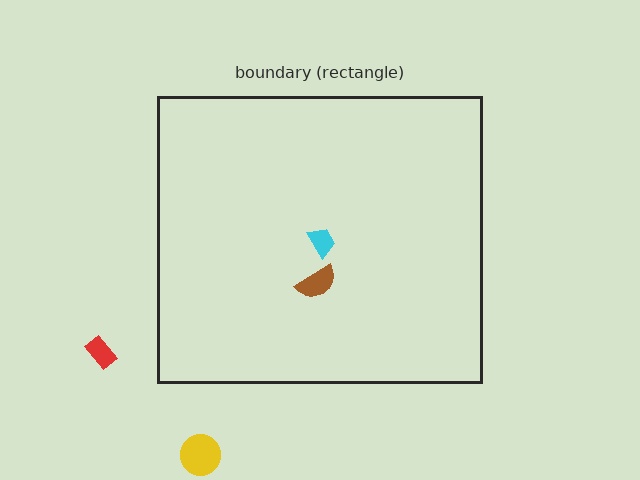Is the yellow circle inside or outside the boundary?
Outside.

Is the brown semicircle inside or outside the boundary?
Inside.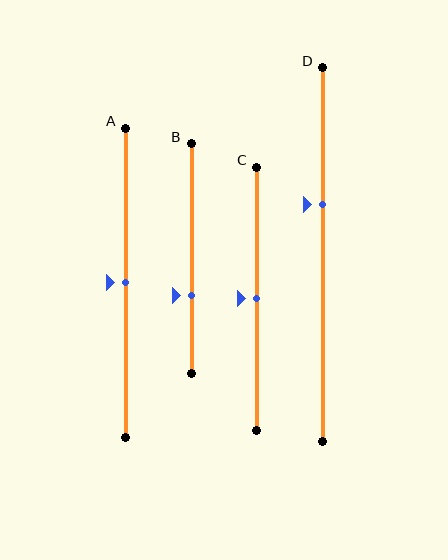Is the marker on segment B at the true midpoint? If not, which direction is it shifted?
No, the marker on segment B is shifted downward by about 16% of the segment length.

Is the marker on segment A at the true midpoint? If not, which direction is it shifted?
Yes, the marker on segment A is at the true midpoint.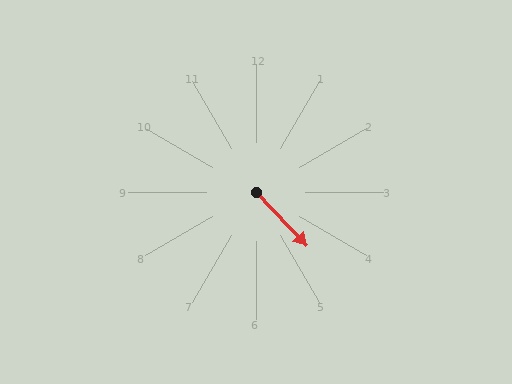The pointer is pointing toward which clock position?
Roughly 5 o'clock.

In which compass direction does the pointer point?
Southeast.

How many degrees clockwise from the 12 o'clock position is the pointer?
Approximately 137 degrees.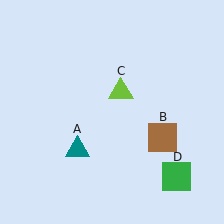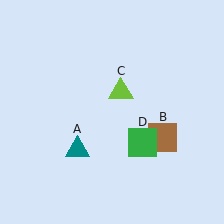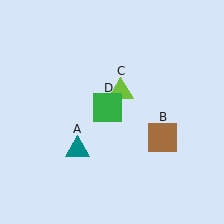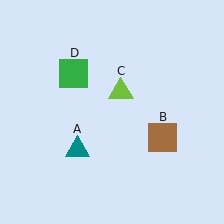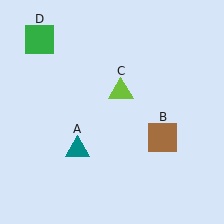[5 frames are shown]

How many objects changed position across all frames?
1 object changed position: green square (object D).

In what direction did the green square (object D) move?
The green square (object D) moved up and to the left.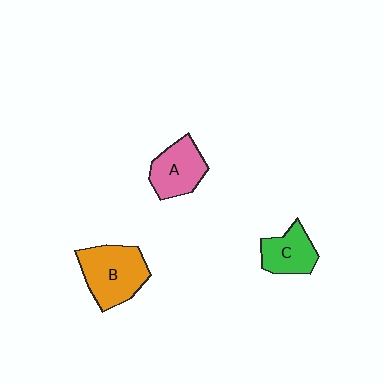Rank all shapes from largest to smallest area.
From largest to smallest: B (orange), A (pink), C (green).